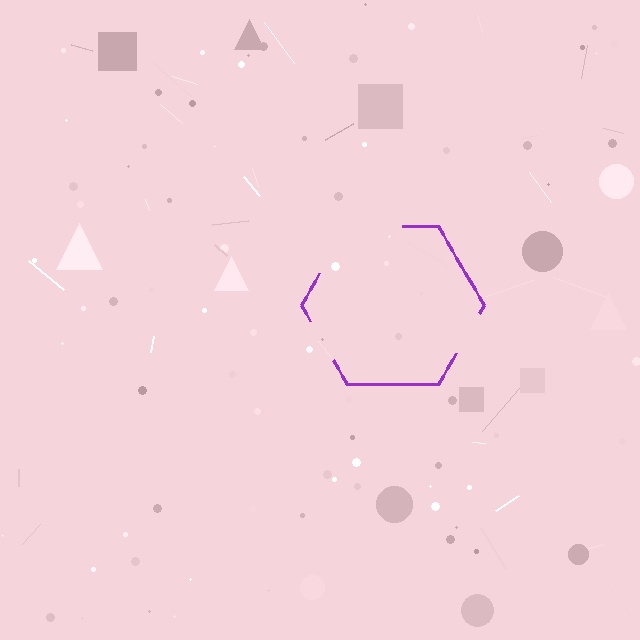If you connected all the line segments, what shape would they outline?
They would outline a hexagon.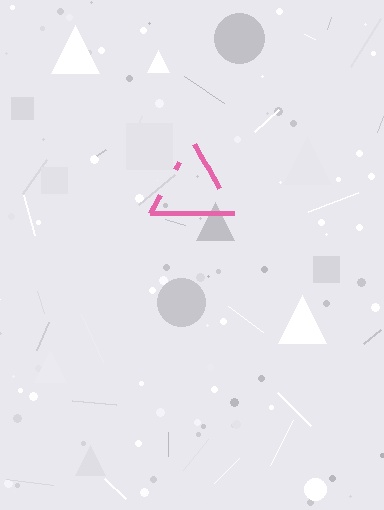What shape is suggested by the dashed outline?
The dashed outline suggests a triangle.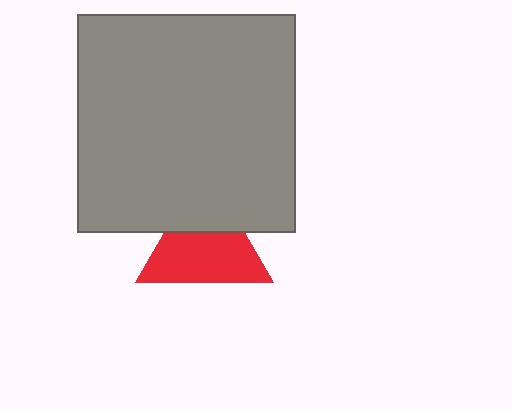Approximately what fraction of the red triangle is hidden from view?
Roughly 34% of the red triangle is hidden behind the gray square.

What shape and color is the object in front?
The object in front is a gray square.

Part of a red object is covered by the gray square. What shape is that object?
It is a triangle.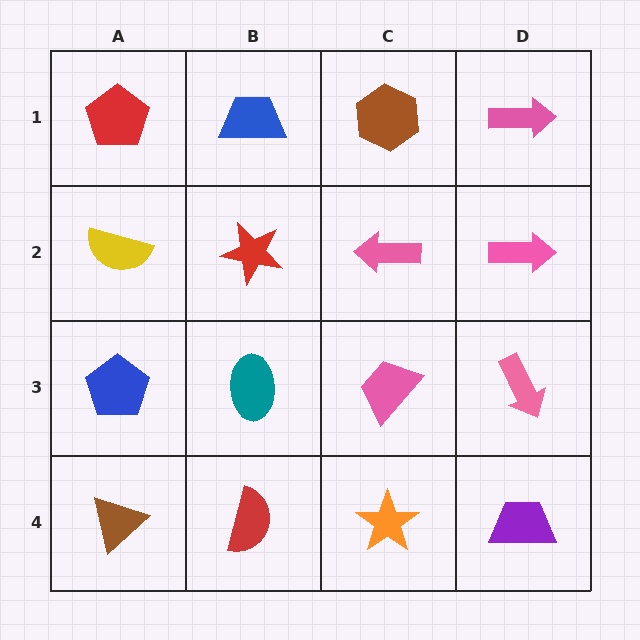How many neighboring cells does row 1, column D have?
2.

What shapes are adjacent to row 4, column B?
A teal ellipse (row 3, column B), a brown triangle (row 4, column A), an orange star (row 4, column C).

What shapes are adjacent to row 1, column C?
A pink arrow (row 2, column C), a blue trapezoid (row 1, column B), a pink arrow (row 1, column D).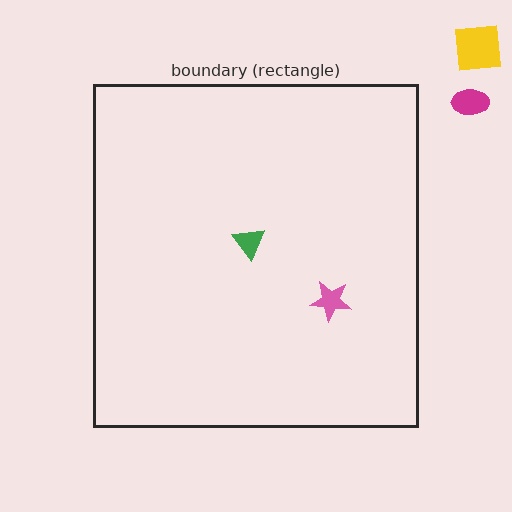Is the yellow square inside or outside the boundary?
Outside.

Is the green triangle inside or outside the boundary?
Inside.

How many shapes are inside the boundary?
2 inside, 2 outside.